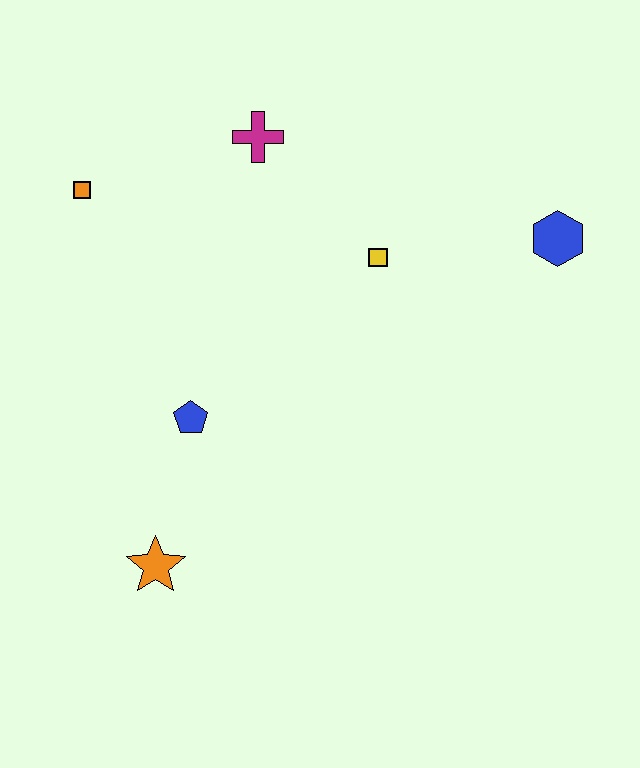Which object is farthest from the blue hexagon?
The orange star is farthest from the blue hexagon.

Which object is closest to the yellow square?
The magenta cross is closest to the yellow square.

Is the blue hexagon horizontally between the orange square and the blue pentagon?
No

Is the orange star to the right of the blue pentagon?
No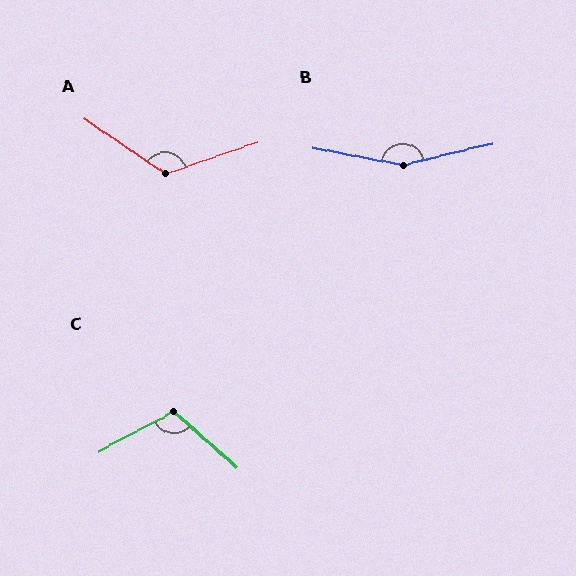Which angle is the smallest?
C, at approximately 110 degrees.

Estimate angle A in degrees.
Approximately 127 degrees.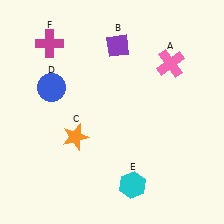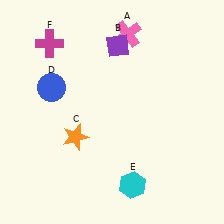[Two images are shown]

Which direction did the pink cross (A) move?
The pink cross (A) moved left.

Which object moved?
The pink cross (A) moved left.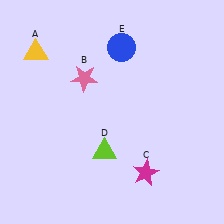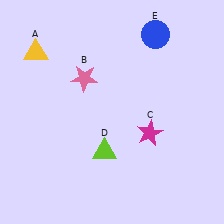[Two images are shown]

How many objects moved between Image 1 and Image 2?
2 objects moved between the two images.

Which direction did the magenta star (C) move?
The magenta star (C) moved up.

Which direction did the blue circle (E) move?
The blue circle (E) moved right.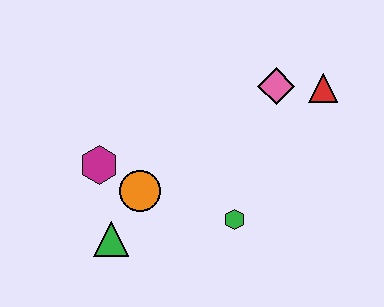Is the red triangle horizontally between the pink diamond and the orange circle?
No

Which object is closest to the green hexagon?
The orange circle is closest to the green hexagon.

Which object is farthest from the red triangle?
The green triangle is farthest from the red triangle.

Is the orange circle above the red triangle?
No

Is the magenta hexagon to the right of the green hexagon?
No